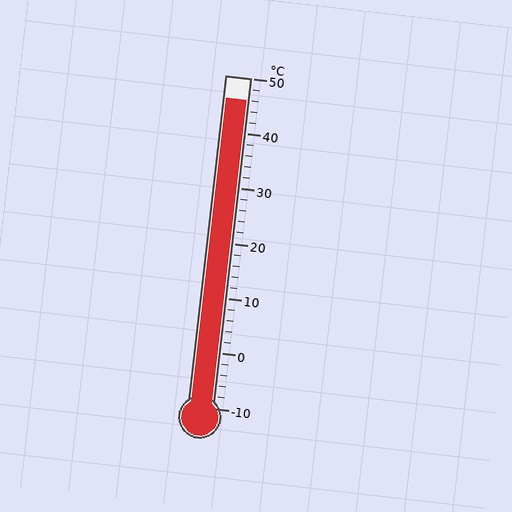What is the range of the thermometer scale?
The thermometer scale ranges from -10°C to 50°C.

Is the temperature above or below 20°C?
The temperature is above 20°C.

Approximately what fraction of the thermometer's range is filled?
The thermometer is filled to approximately 95% of its range.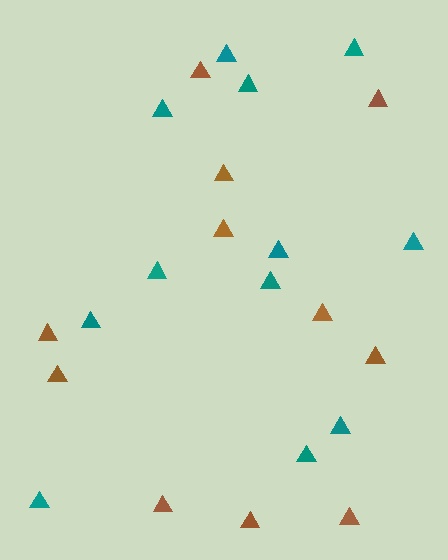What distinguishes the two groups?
There are 2 groups: one group of teal triangles (12) and one group of brown triangles (11).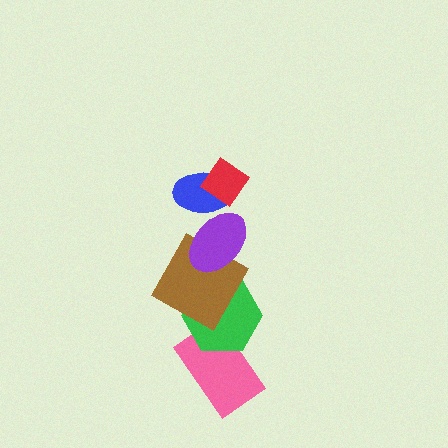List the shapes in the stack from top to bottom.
From top to bottom: the red diamond, the blue ellipse, the purple ellipse, the brown square, the green hexagon, the pink rectangle.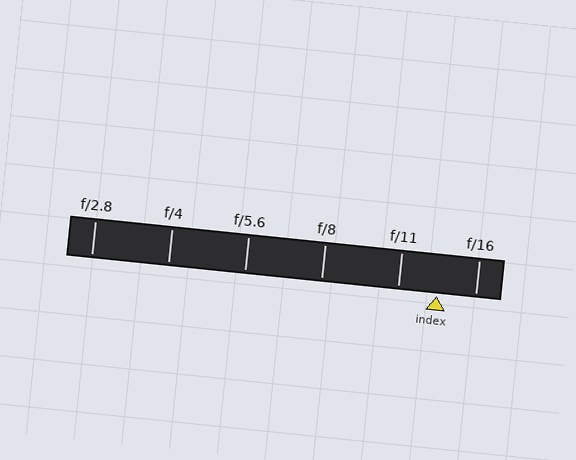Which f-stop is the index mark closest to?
The index mark is closest to f/11.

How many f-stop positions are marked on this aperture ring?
There are 6 f-stop positions marked.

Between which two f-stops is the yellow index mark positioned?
The index mark is between f/11 and f/16.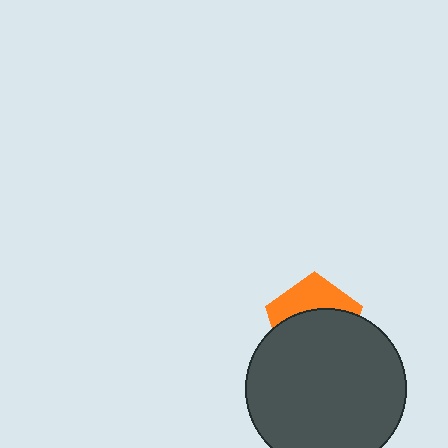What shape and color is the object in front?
The object in front is a dark gray circle.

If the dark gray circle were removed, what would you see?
You would see the complete orange pentagon.